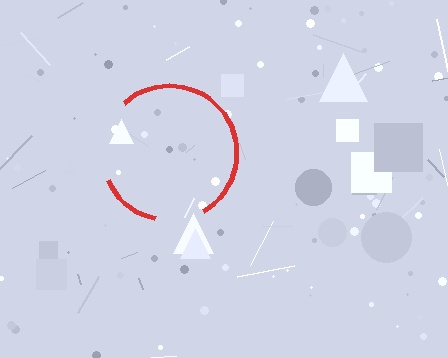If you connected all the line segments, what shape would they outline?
They would outline a circle.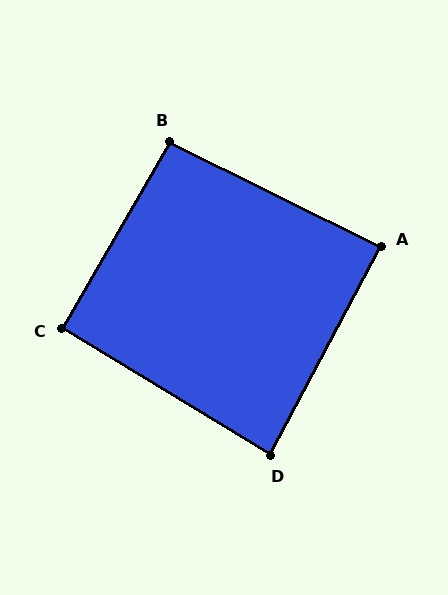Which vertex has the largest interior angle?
B, at approximately 94 degrees.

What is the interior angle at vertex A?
Approximately 89 degrees (approximately right).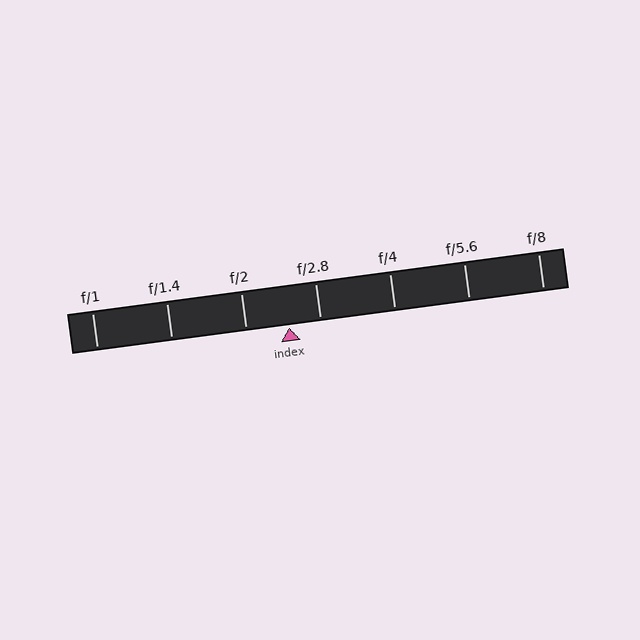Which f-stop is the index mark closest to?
The index mark is closest to f/2.8.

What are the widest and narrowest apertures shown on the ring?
The widest aperture shown is f/1 and the narrowest is f/8.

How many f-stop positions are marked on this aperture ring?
There are 7 f-stop positions marked.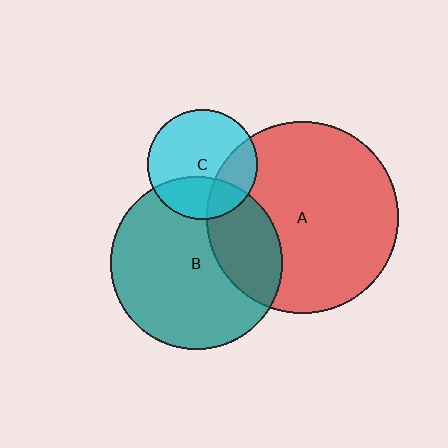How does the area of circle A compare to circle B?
Approximately 1.2 times.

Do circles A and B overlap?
Yes.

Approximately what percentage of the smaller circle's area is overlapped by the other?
Approximately 30%.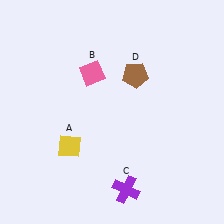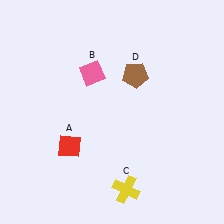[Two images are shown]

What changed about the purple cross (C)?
In Image 1, C is purple. In Image 2, it changed to yellow.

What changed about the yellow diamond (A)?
In Image 1, A is yellow. In Image 2, it changed to red.